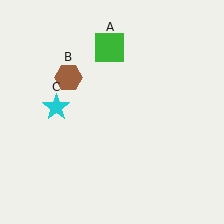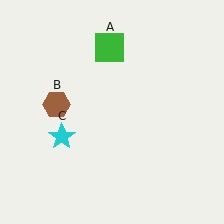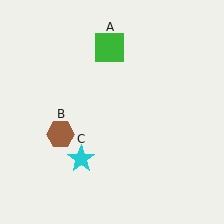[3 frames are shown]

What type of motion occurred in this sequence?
The brown hexagon (object B), cyan star (object C) rotated counterclockwise around the center of the scene.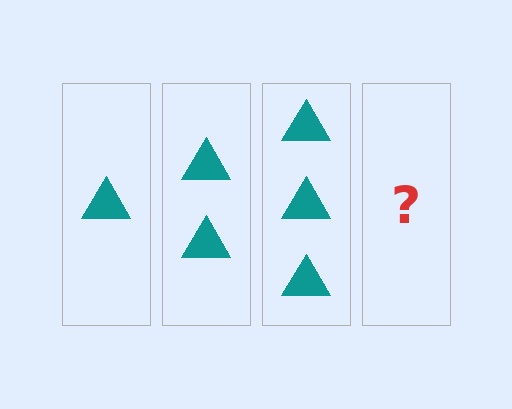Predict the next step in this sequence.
The next step is 4 triangles.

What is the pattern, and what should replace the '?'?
The pattern is that each step adds one more triangle. The '?' should be 4 triangles.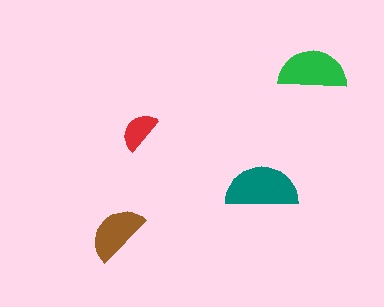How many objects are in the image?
There are 4 objects in the image.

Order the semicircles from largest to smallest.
the teal one, the green one, the brown one, the red one.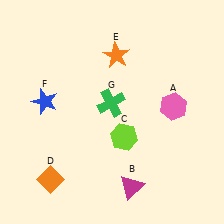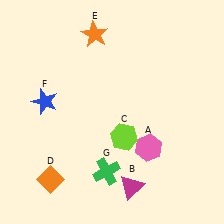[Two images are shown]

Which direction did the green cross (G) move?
The green cross (G) moved down.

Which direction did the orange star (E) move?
The orange star (E) moved left.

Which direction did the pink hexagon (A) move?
The pink hexagon (A) moved down.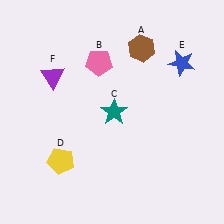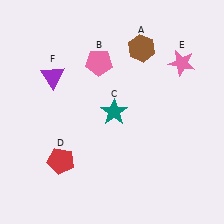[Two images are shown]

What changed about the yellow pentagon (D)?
In Image 1, D is yellow. In Image 2, it changed to red.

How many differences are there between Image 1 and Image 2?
There are 2 differences between the two images.